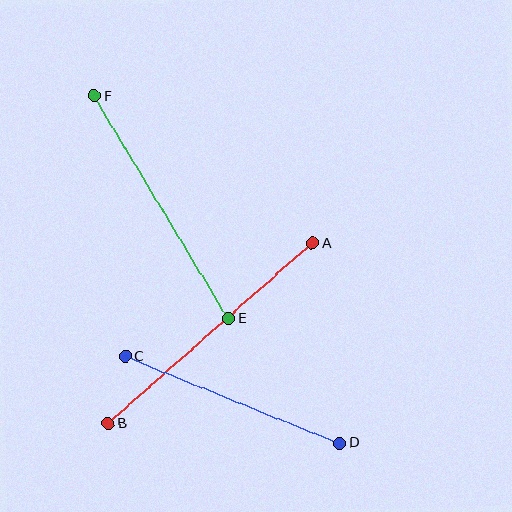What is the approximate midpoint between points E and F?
The midpoint is at approximately (162, 207) pixels.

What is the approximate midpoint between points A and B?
The midpoint is at approximately (210, 333) pixels.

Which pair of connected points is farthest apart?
Points A and B are farthest apart.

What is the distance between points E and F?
The distance is approximately 260 pixels.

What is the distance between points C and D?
The distance is approximately 231 pixels.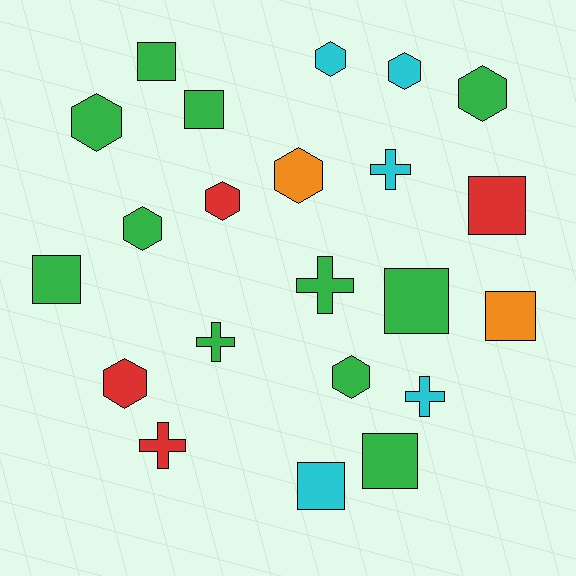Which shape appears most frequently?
Hexagon, with 9 objects.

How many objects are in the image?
There are 22 objects.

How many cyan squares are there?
There is 1 cyan square.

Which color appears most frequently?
Green, with 11 objects.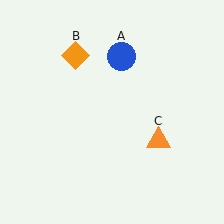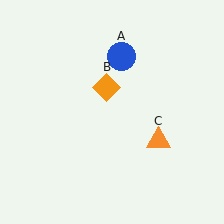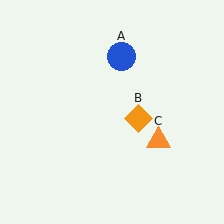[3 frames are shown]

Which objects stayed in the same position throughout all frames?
Blue circle (object A) and orange triangle (object C) remained stationary.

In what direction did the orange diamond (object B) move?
The orange diamond (object B) moved down and to the right.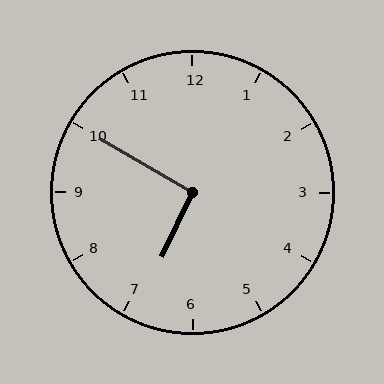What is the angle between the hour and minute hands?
Approximately 95 degrees.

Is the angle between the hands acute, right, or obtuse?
It is right.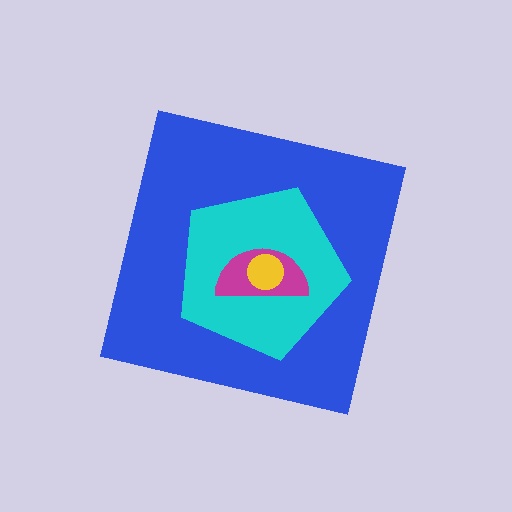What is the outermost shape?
The blue square.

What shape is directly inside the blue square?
The cyan pentagon.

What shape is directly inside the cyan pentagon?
The magenta semicircle.